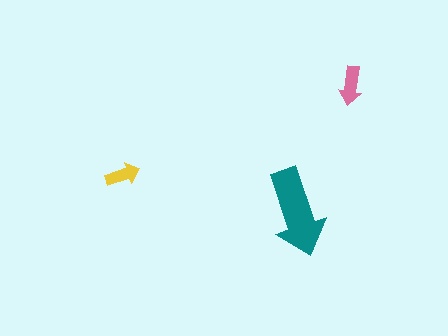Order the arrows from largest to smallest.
the teal one, the pink one, the yellow one.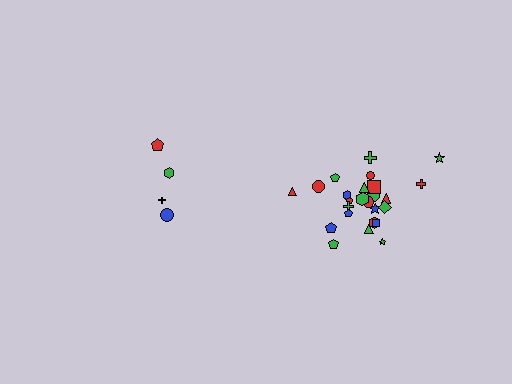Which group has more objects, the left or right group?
The right group.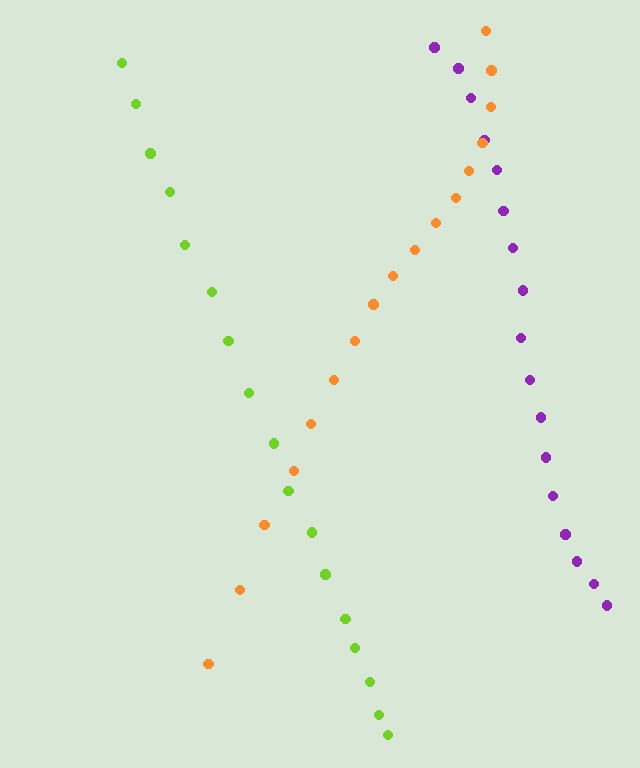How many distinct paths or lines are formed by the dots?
There are 3 distinct paths.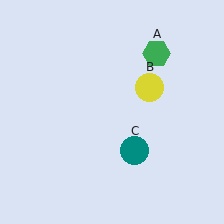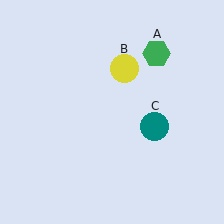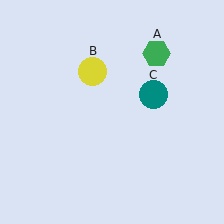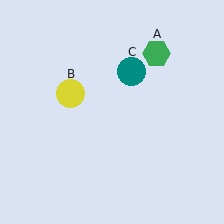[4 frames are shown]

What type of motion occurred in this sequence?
The yellow circle (object B), teal circle (object C) rotated counterclockwise around the center of the scene.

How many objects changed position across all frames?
2 objects changed position: yellow circle (object B), teal circle (object C).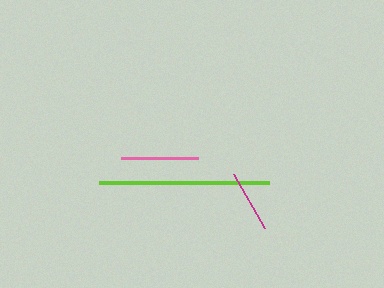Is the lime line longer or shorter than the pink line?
The lime line is longer than the pink line.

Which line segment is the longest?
The lime line is the longest at approximately 169 pixels.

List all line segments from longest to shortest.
From longest to shortest: lime, pink, magenta.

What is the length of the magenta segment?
The magenta segment is approximately 62 pixels long.